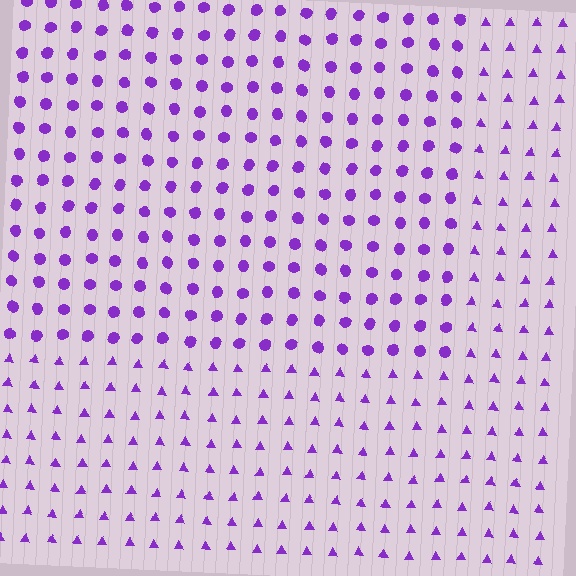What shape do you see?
I see a rectangle.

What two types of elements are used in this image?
The image uses circles inside the rectangle region and triangles outside it.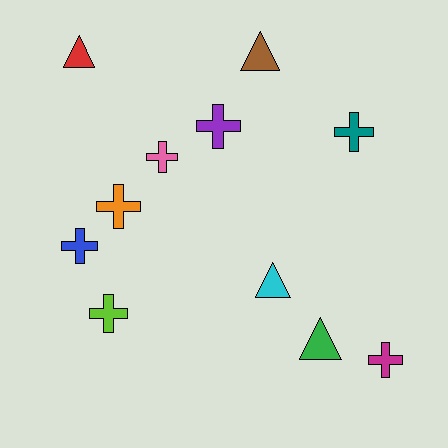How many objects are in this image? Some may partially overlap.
There are 11 objects.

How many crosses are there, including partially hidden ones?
There are 7 crosses.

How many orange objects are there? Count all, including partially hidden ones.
There is 1 orange object.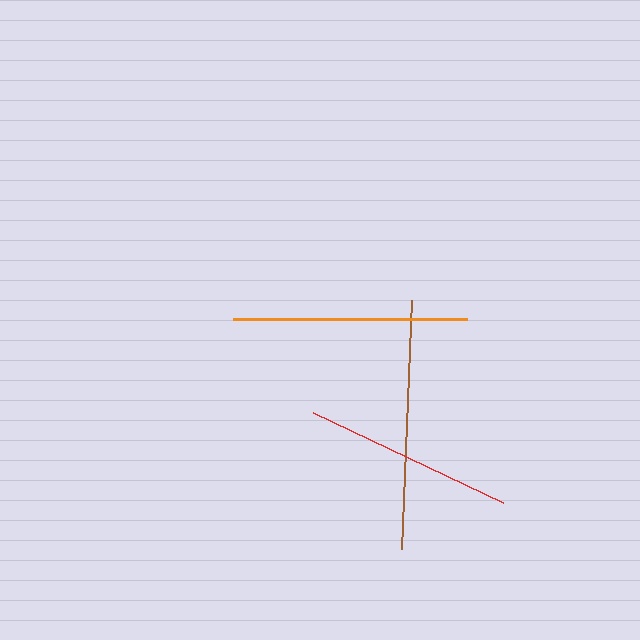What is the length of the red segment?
The red segment is approximately 209 pixels long.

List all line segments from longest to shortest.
From longest to shortest: brown, orange, red.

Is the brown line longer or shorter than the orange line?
The brown line is longer than the orange line.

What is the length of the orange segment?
The orange segment is approximately 234 pixels long.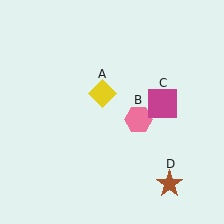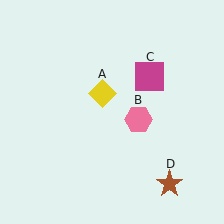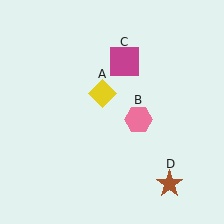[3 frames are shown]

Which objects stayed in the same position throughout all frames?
Yellow diamond (object A) and pink hexagon (object B) and brown star (object D) remained stationary.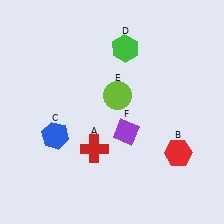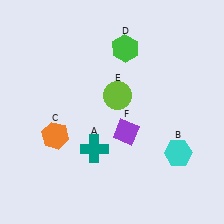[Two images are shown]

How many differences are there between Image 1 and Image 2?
There are 3 differences between the two images.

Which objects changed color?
A changed from red to teal. B changed from red to cyan. C changed from blue to orange.